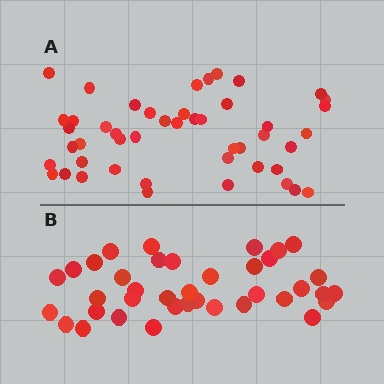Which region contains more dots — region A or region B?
Region A (the top region) has more dots.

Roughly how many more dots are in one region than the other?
Region A has roughly 8 or so more dots than region B.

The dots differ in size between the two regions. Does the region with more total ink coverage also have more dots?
No. Region B has more total ink coverage because its dots are larger, but region A actually contains more individual dots. Total area can be misleading — the number of items is what matters here.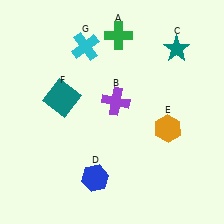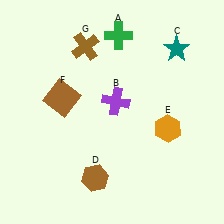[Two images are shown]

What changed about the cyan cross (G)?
In Image 1, G is cyan. In Image 2, it changed to brown.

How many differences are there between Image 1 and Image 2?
There are 3 differences between the two images.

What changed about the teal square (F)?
In Image 1, F is teal. In Image 2, it changed to brown.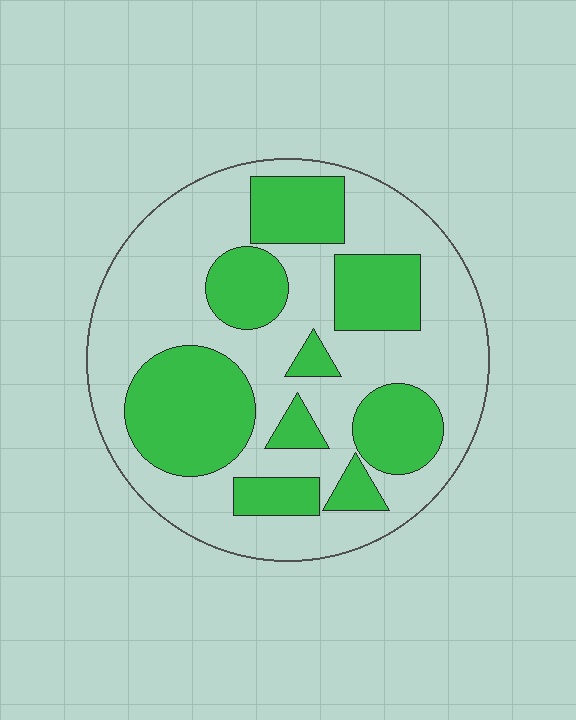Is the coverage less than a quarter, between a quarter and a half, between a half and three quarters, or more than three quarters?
Between a quarter and a half.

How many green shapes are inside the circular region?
9.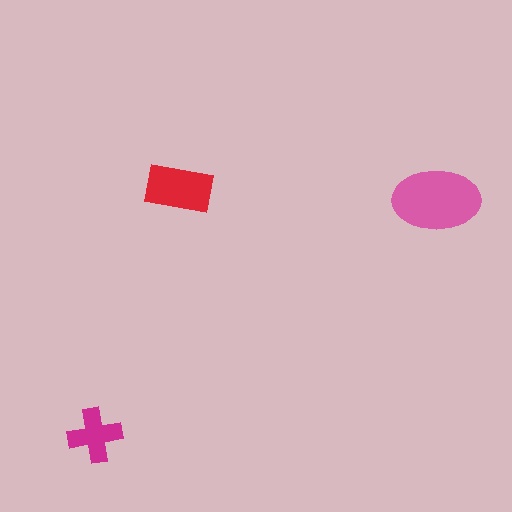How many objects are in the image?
There are 3 objects in the image.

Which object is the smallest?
The magenta cross.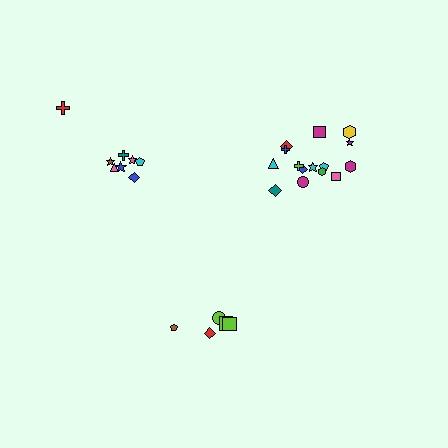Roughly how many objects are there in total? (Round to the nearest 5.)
Roughly 30 objects in total.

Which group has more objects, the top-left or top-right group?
The top-right group.